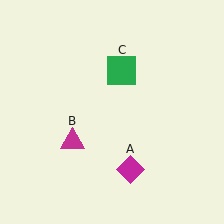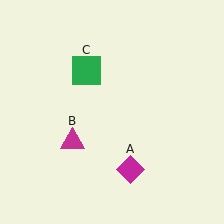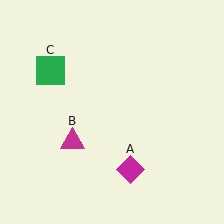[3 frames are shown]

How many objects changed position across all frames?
1 object changed position: green square (object C).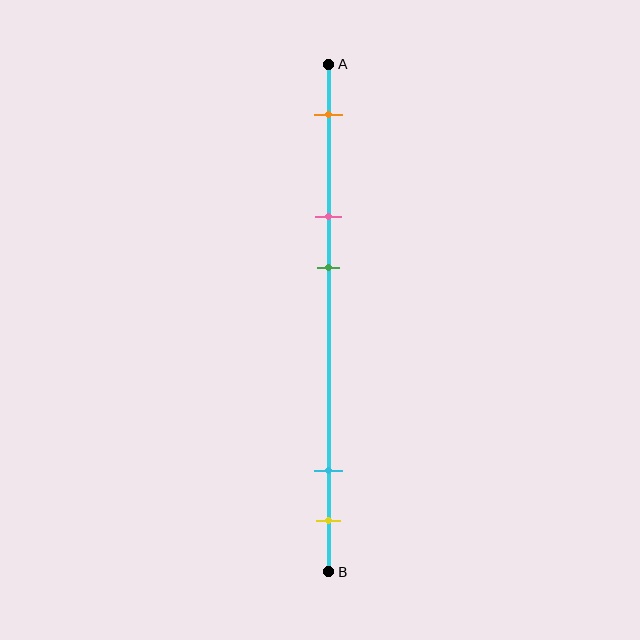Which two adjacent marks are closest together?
The cyan and yellow marks are the closest adjacent pair.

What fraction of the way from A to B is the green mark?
The green mark is approximately 40% (0.4) of the way from A to B.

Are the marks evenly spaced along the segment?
No, the marks are not evenly spaced.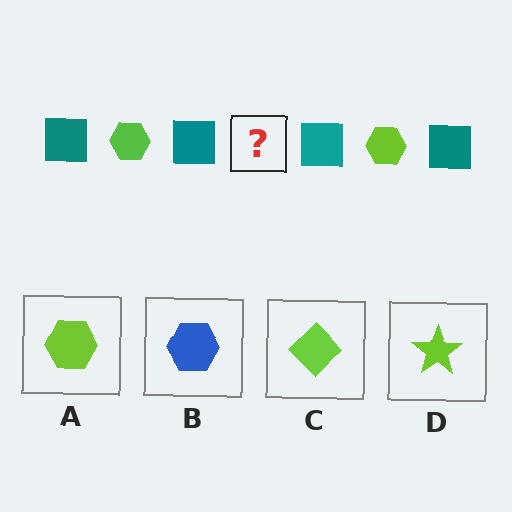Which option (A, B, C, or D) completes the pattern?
A.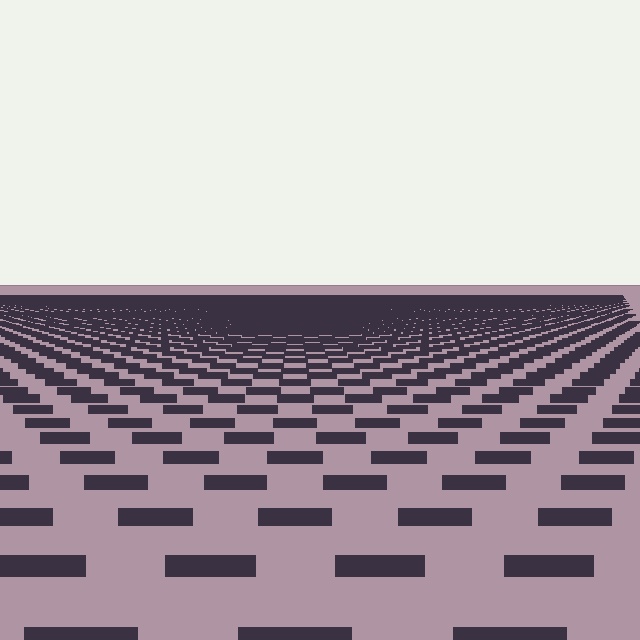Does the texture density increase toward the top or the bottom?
Density increases toward the top.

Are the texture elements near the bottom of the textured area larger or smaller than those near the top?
Larger. Near the bottom, elements are closer to the viewer and appear at a bigger on-screen size.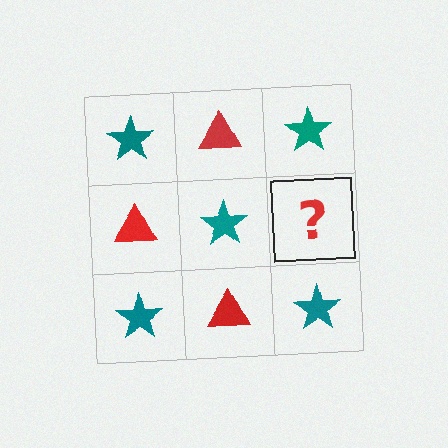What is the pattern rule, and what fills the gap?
The rule is that it alternates teal star and red triangle in a checkerboard pattern. The gap should be filled with a red triangle.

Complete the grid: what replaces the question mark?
The question mark should be replaced with a red triangle.